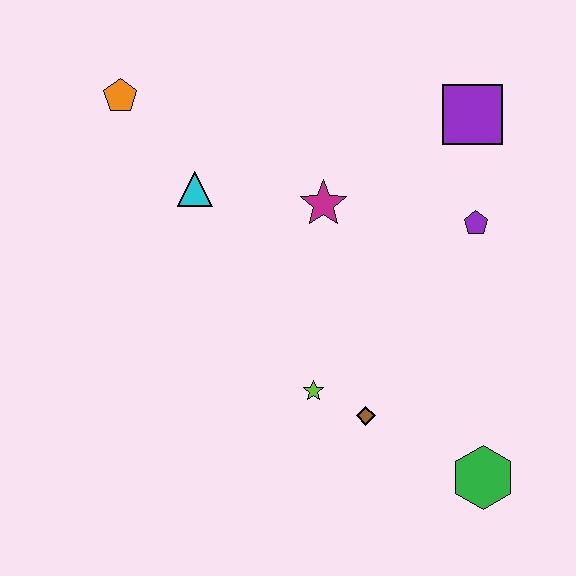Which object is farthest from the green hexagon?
The orange pentagon is farthest from the green hexagon.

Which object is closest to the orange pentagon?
The cyan triangle is closest to the orange pentagon.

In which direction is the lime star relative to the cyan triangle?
The lime star is below the cyan triangle.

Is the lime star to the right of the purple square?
No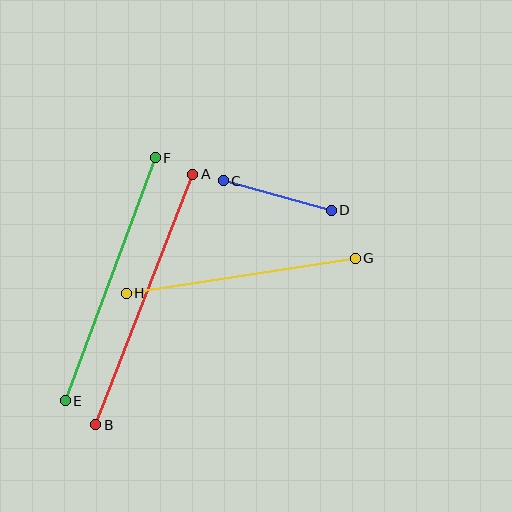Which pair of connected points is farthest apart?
Points A and B are farthest apart.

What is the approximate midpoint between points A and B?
The midpoint is at approximately (144, 300) pixels.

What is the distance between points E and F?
The distance is approximately 259 pixels.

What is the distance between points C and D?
The distance is approximately 112 pixels.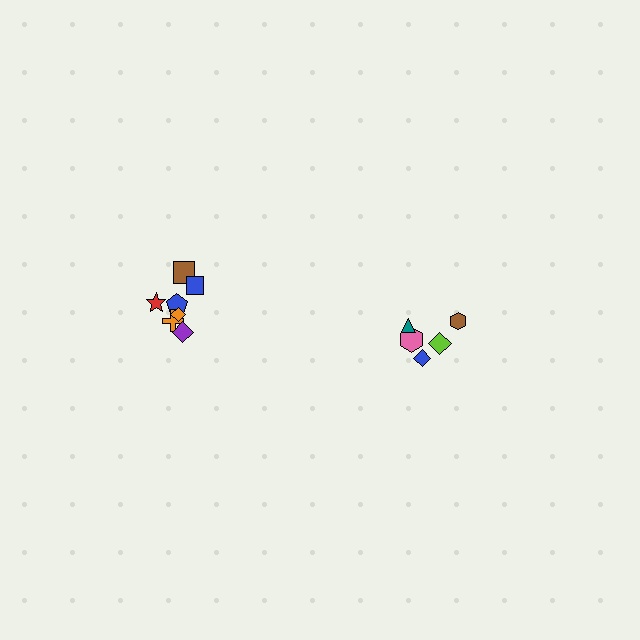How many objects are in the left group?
There are 7 objects.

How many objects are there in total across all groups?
There are 12 objects.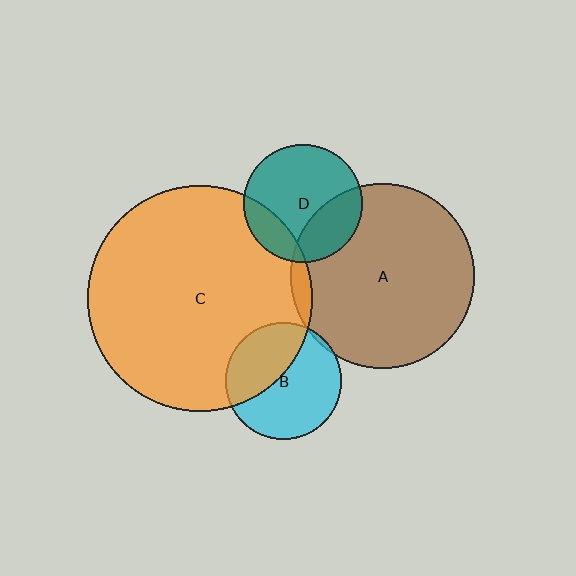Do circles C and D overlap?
Yes.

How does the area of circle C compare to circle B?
Approximately 3.7 times.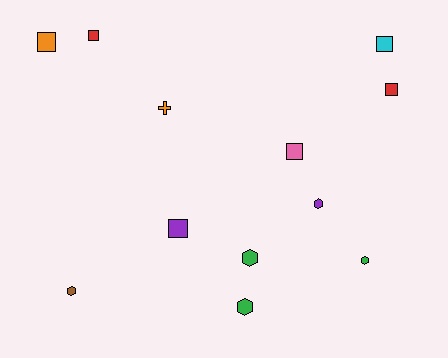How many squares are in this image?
There are 6 squares.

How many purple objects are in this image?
There are 2 purple objects.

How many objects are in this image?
There are 12 objects.